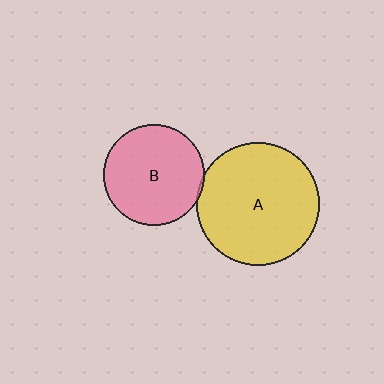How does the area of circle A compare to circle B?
Approximately 1.5 times.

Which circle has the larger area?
Circle A (yellow).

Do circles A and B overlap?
Yes.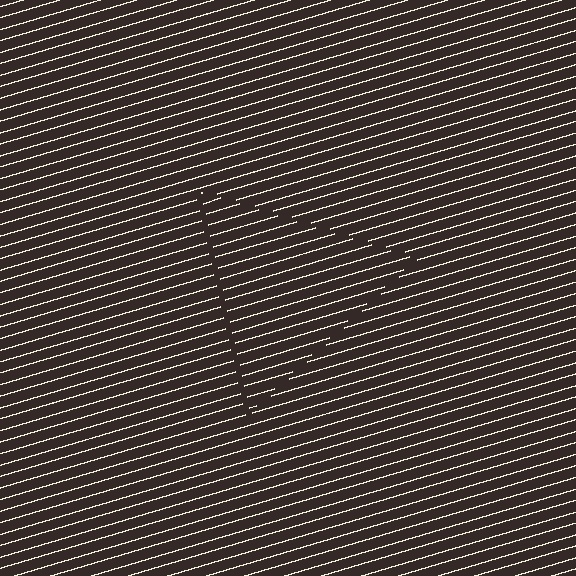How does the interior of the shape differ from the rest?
The interior of the shape contains the same grating, shifted by half a period — the contour is defined by the phase discontinuity where line-ends from the inner and outer gratings abut.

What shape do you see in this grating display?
An illusory triangle. The interior of the shape contains the same grating, shifted by half a period — the contour is defined by the phase discontinuity where line-ends from the inner and outer gratings abut.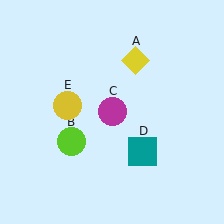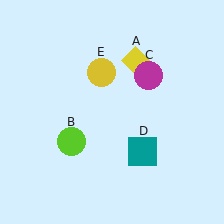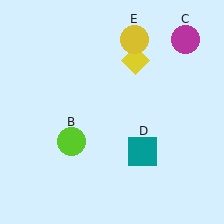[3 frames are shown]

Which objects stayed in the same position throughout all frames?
Yellow diamond (object A) and lime circle (object B) and teal square (object D) remained stationary.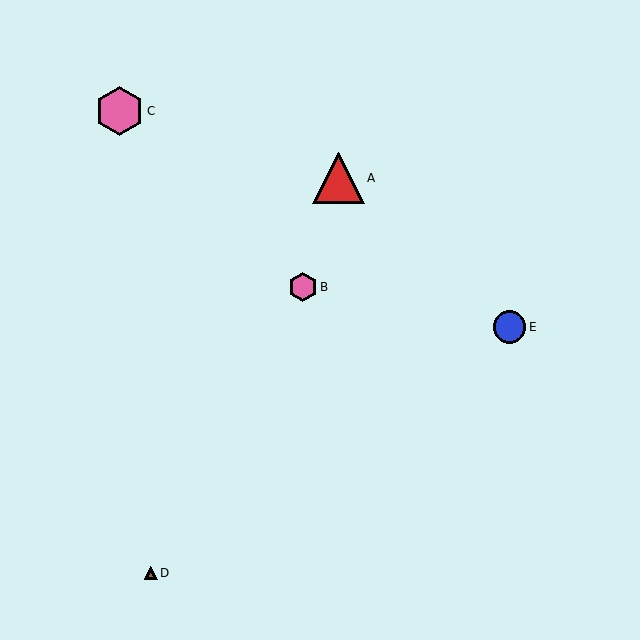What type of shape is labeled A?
Shape A is a red triangle.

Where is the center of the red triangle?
The center of the red triangle is at (338, 178).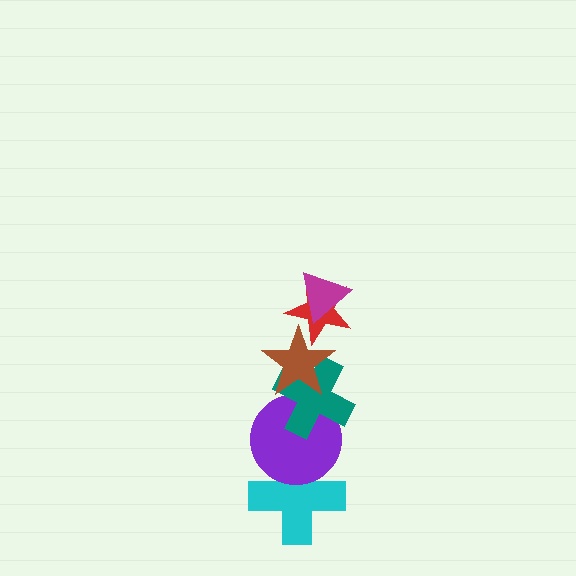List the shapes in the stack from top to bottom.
From top to bottom: the magenta triangle, the red star, the brown star, the teal cross, the purple circle, the cyan cross.